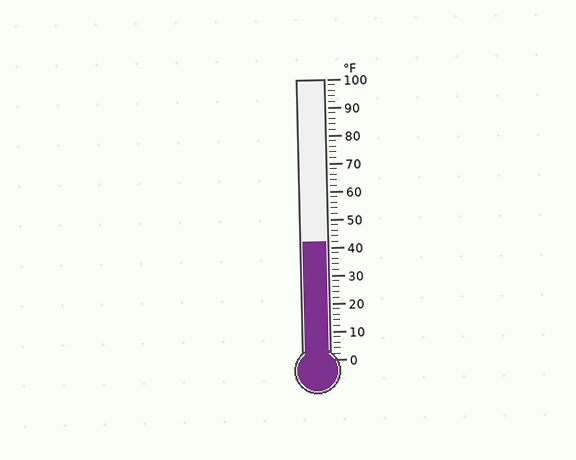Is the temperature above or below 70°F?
The temperature is below 70°F.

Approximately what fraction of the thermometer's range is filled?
The thermometer is filled to approximately 40% of its range.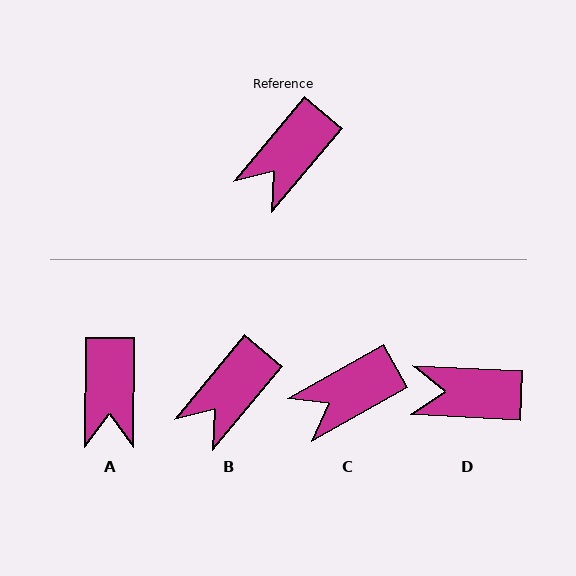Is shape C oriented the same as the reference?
No, it is off by about 21 degrees.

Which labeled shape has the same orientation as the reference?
B.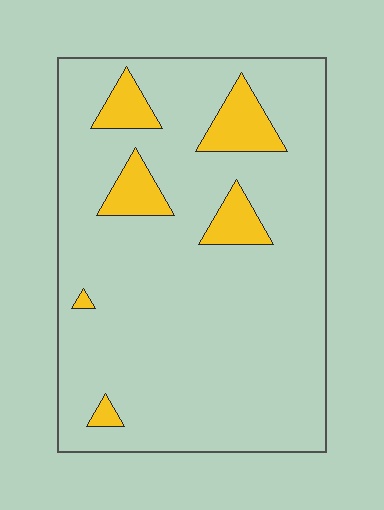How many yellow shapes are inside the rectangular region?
6.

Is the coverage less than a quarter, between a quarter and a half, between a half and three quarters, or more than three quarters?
Less than a quarter.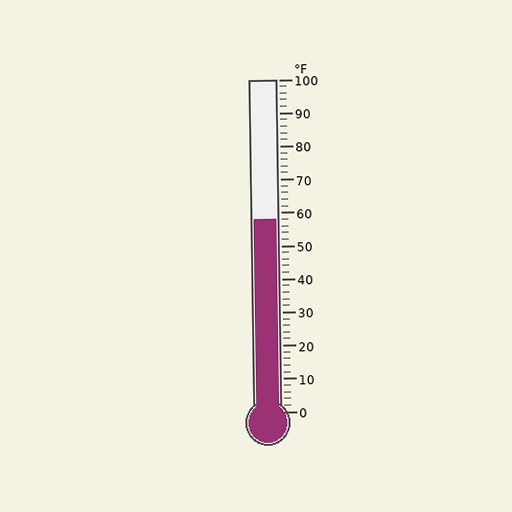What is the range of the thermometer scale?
The thermometer scale ranges from 0°F to 100°F.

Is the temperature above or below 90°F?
The temperature is below 90°F.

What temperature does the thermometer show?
The thermometer shows approximately 58°F.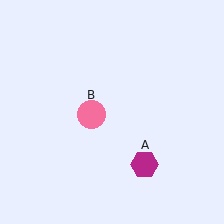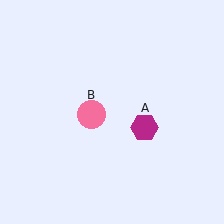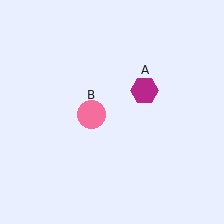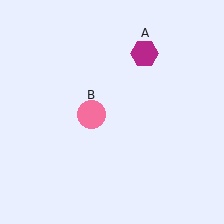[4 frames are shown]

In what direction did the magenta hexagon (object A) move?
The magenta hexagon (object A) moved up.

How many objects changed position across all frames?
1 object changed position: magenta hexagon (object A).